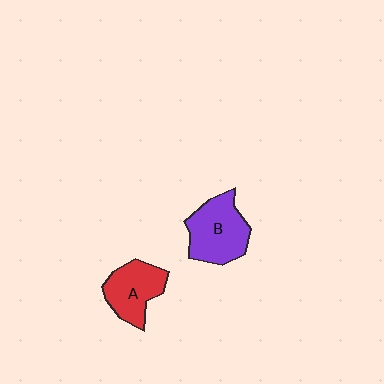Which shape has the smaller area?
Shape A (red).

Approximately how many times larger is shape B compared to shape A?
Approximately 1.2 times.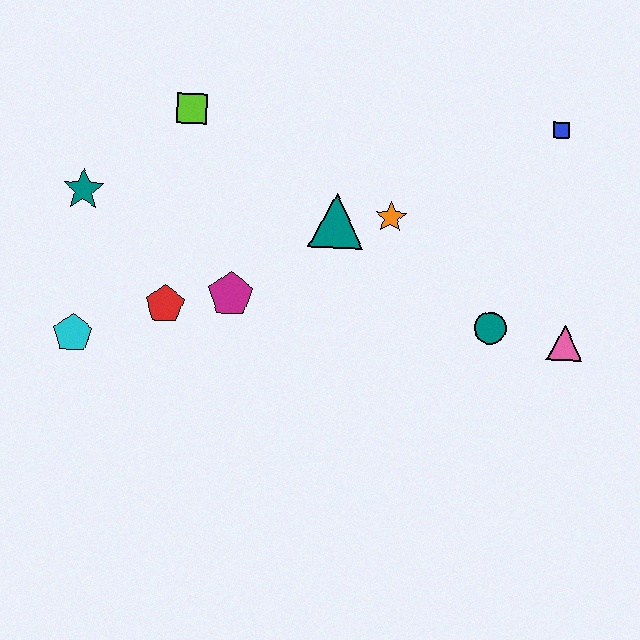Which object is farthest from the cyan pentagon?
The blue square is farthest from the cyan pentagon.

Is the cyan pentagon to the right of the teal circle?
No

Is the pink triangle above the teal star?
No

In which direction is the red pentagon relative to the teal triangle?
The red pentagon is to the left of the teal triangle.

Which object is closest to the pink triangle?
The teal circle is closest to the pink triangle.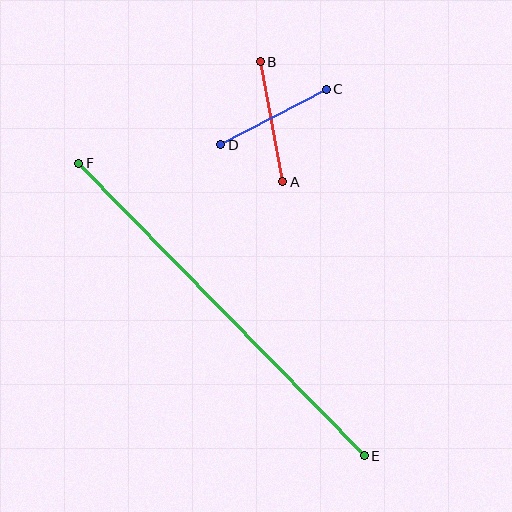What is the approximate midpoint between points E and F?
The midpoint is at approximately (222, 309) pixels.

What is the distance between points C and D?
The distance is approximately 119 pixels.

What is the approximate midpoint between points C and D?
The midpoint is at approximately (273, 117) pixels.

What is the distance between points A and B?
The distance is approximately 122 pixels.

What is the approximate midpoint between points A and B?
The midpoint is at approximately (271, 122) pixels.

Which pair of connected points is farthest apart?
Points E and F are farthest apart.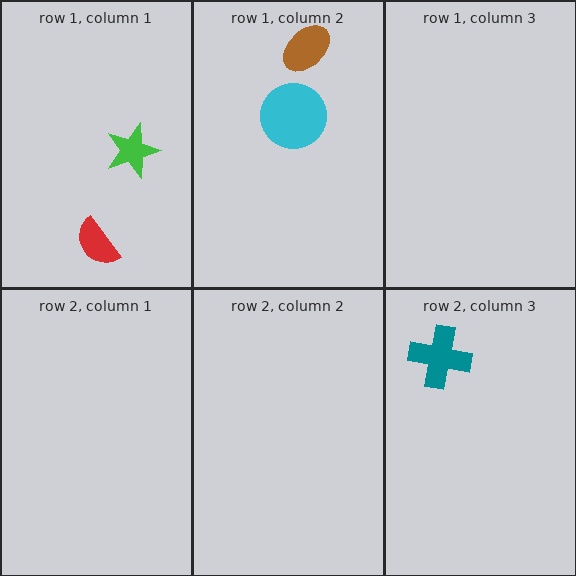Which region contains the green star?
The row 1, column 1 region.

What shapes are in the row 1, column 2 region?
The cyan circle, the brown ellipse.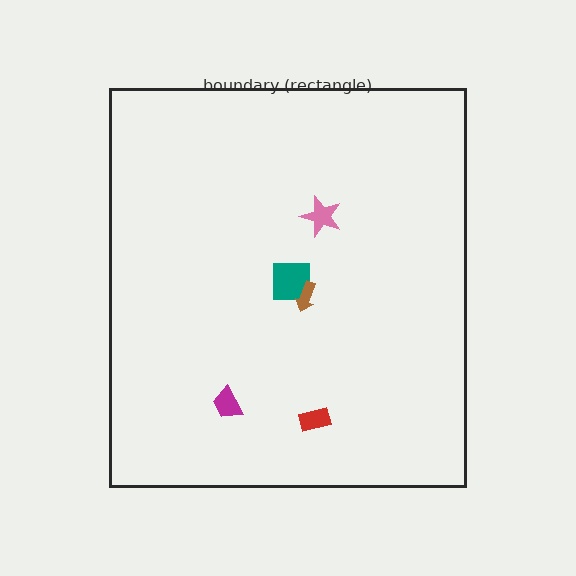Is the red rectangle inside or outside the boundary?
Inside.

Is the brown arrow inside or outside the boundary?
Inside.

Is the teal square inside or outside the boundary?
Inside.